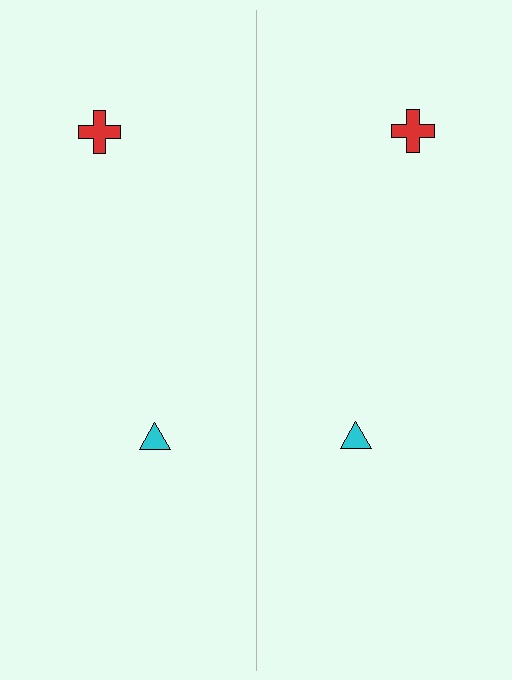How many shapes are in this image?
There are 4 shapes in this image.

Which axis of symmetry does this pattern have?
The pattern has a vertical axis of symmetry running through the center of the image.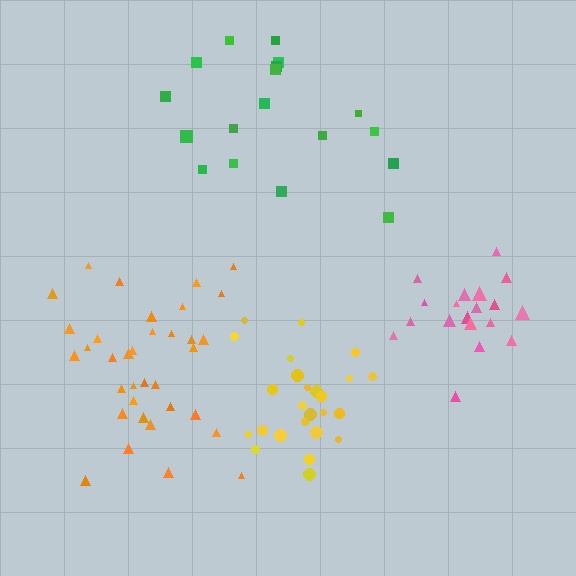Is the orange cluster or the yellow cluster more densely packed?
Yellow.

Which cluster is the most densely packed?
Yellow.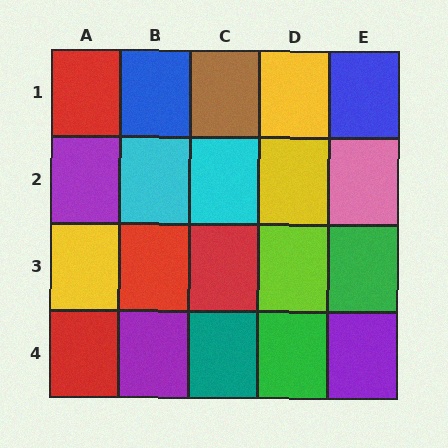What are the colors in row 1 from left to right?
Red, blue, brown, yellow, blue.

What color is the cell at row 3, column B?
Red.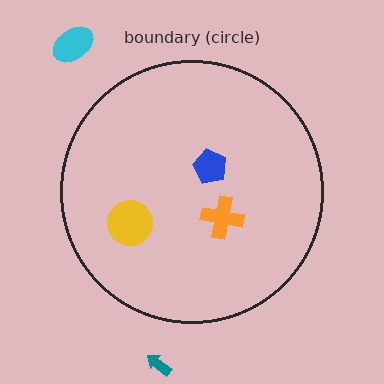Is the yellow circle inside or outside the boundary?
Inside.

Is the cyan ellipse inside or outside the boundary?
Outside.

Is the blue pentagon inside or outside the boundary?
Inside.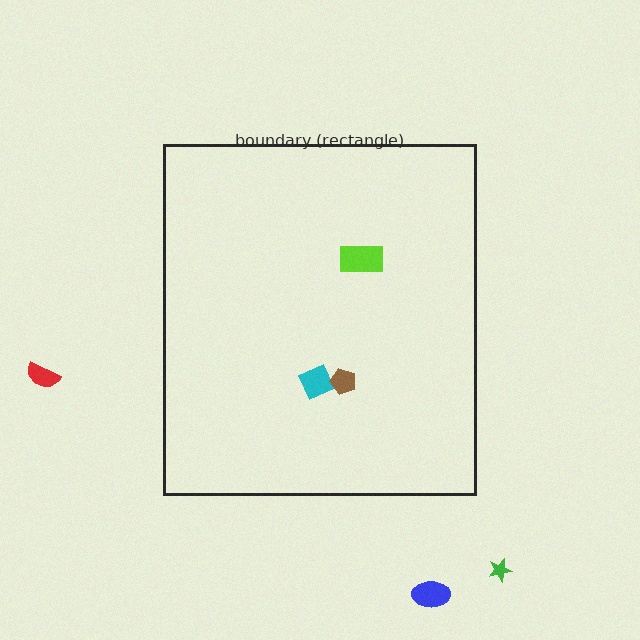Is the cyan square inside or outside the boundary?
Inside.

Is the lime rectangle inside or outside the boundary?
Inside.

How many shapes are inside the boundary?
3 inside, 3 outside.